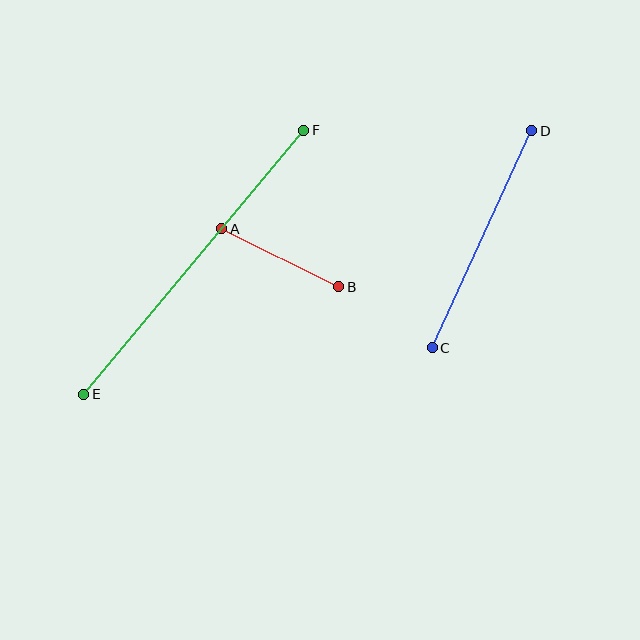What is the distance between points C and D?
The distance is approximately 239 pixels.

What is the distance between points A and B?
The distance is approximately 131 pixels.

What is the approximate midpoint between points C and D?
The midpoint is at approximately (482, 239) pixels.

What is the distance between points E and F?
The distance is approximately 344 pixels.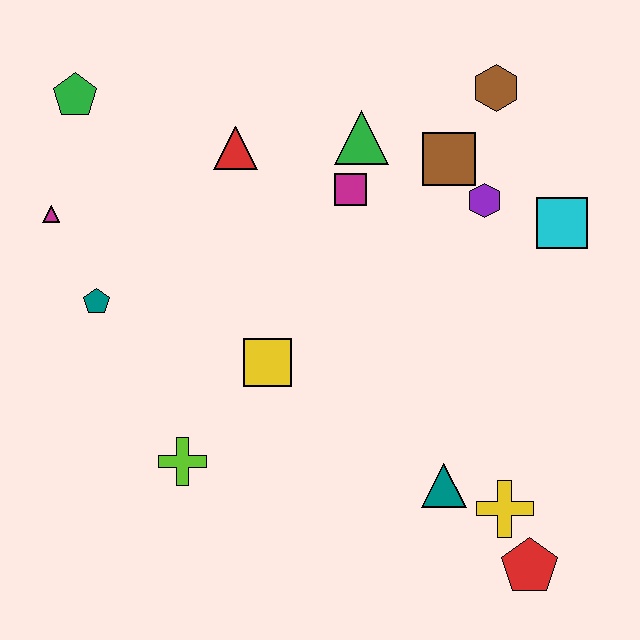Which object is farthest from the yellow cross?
The green pentagon is farthest from the yellow cross.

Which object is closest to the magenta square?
The green triangle is closest to the magenta square.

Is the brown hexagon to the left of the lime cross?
No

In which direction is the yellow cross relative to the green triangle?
The yellow cross is below the green triangle.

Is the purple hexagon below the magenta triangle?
No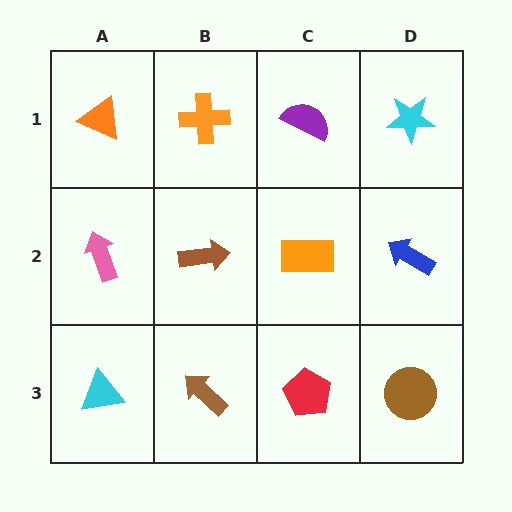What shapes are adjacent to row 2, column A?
An orange triangle (row 1, column A), a cyan triangle (row 3, column A), a brown arrow (row 2, column B).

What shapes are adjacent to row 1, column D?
A blue arrow (row 2, column D), a purple semicircle (row 1, column C).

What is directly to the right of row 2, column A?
A brown arrow.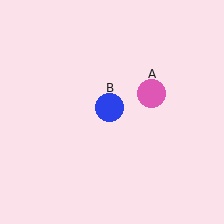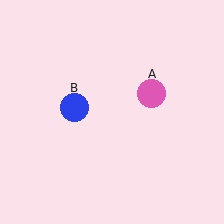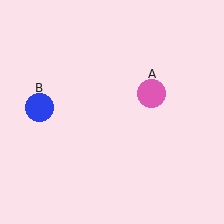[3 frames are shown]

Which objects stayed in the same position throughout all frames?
Pink circle (object A) remained stationary.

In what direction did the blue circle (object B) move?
The blue circle (object B) moved left.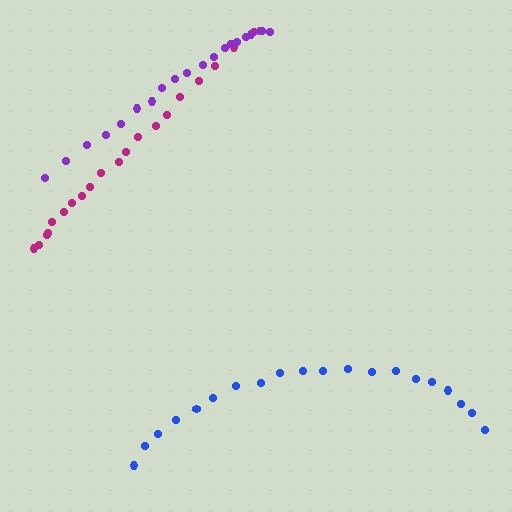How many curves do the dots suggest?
There are 3 distinct paths.